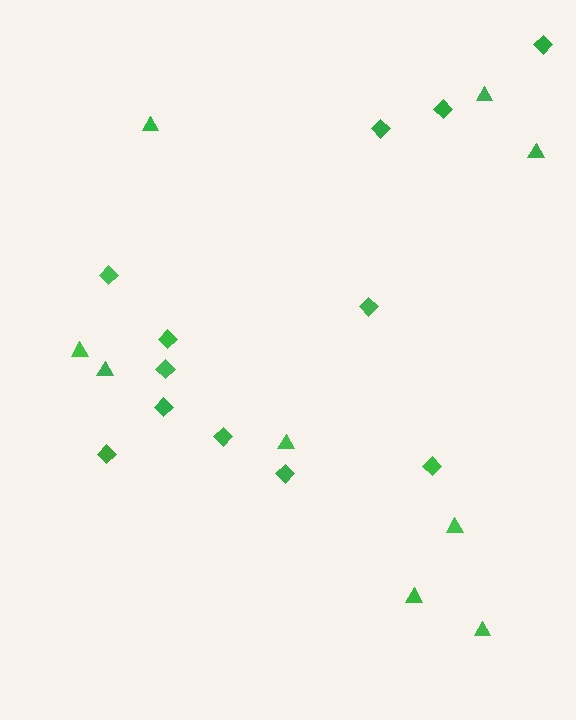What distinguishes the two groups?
There are 2 groups: one group of triangles (9) and one group of diamonds (12).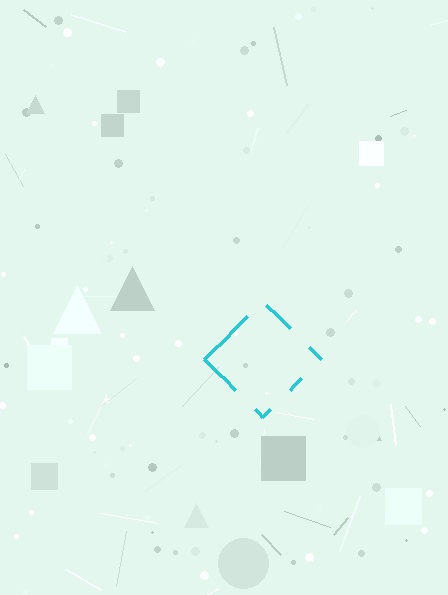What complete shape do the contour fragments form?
The contour fragments form a diamond.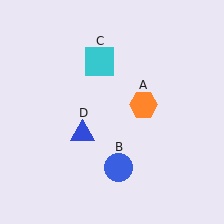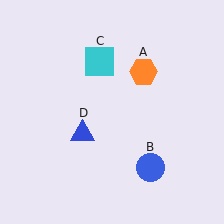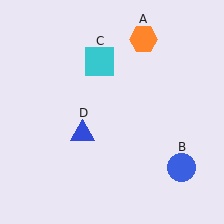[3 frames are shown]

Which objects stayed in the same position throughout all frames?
Cyan square (object C) and blue triangle (object D) remained stationary.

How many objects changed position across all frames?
2 objects changed position: orange hexagon (object A), blue circle (object B).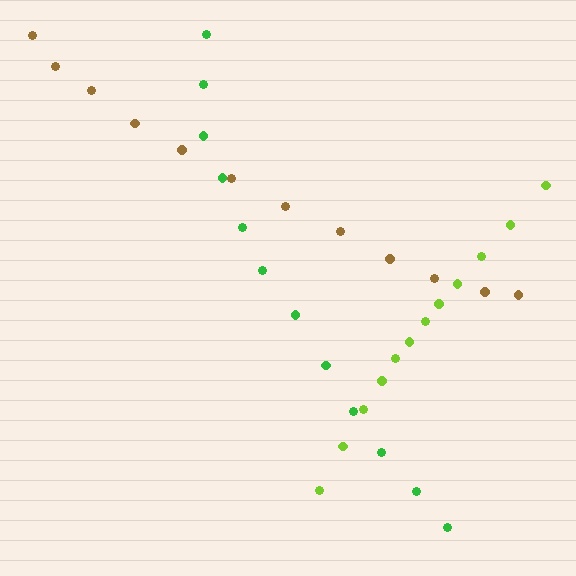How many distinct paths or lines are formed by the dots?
There are 3 distinct paths.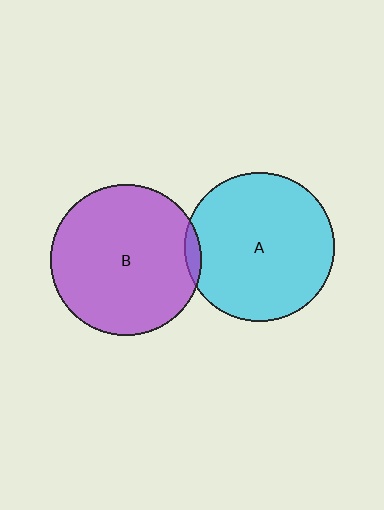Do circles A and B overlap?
Yes.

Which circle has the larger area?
Circle B (purple).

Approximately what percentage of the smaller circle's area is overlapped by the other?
Approximately 5%.